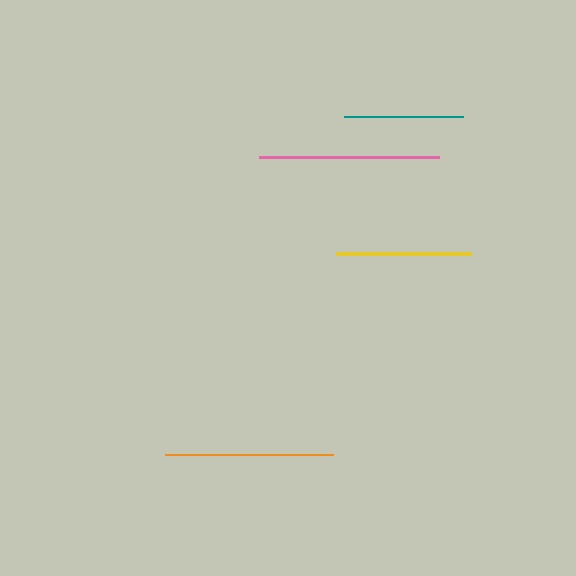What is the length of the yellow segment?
The yellow segment is approximately 134 pixels long.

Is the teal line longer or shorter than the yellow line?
The yellow line is longer than the teal line.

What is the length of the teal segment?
The teal segment is approximately 119 pixels long.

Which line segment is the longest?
The pink line is the longest at approximately 181 pixels.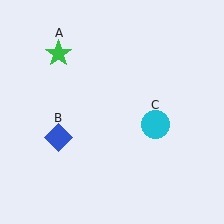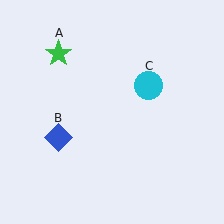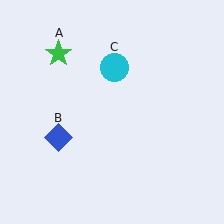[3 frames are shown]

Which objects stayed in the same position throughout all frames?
Green star (object A) and blue diamond (object B) remained stationary.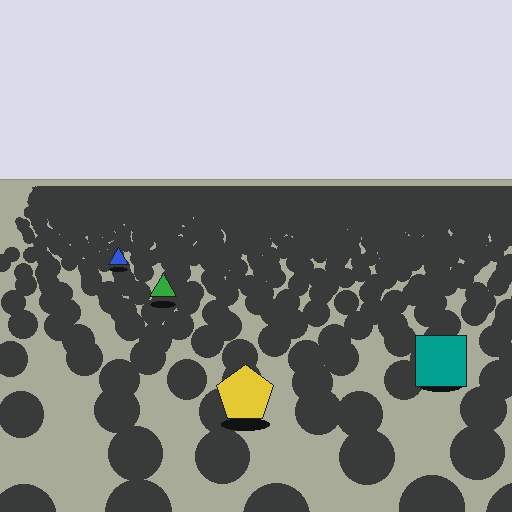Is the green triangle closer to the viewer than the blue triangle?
Yes. The green triangle is closer — you can tell from the texture gradient: the ground texture is coarser near it.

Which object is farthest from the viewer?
The blue triangle is farthest from the viewer. It appears smaller and the ground texture around it is denser.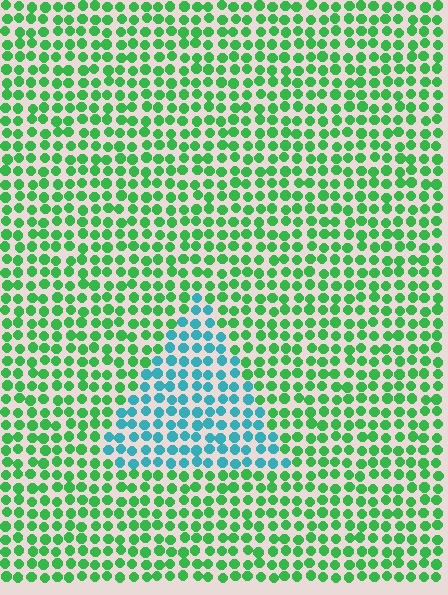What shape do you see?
I see a triangle.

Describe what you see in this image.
The image is filled with small green elements in a uniform arrangement. A triangle-shaped region is visible where the elements are tinted to a slightly different hue, forming a subtle color boundary.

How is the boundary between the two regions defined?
The boundary is defined purely by a slight shift in hue (about 56 degrees). Spacing, size, and orientation are identical on both sides.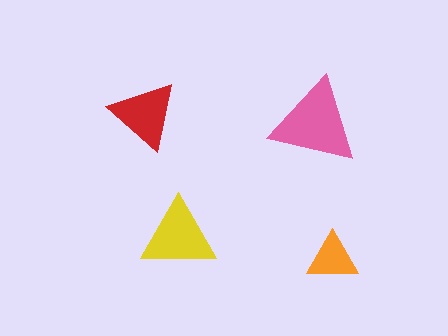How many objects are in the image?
There are 4 objects in the image.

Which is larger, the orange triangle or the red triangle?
The red one.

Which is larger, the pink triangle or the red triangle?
The pink one.